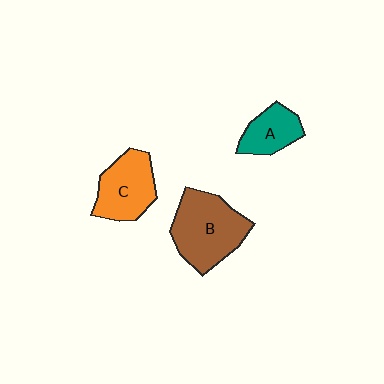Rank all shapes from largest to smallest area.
From largest to smallest: B (brown), C (orange), A (teal).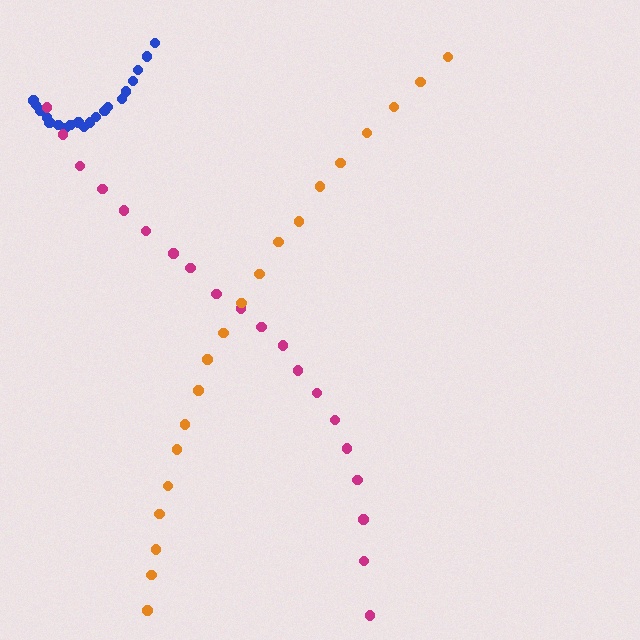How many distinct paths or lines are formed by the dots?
There are 3 distinct paths.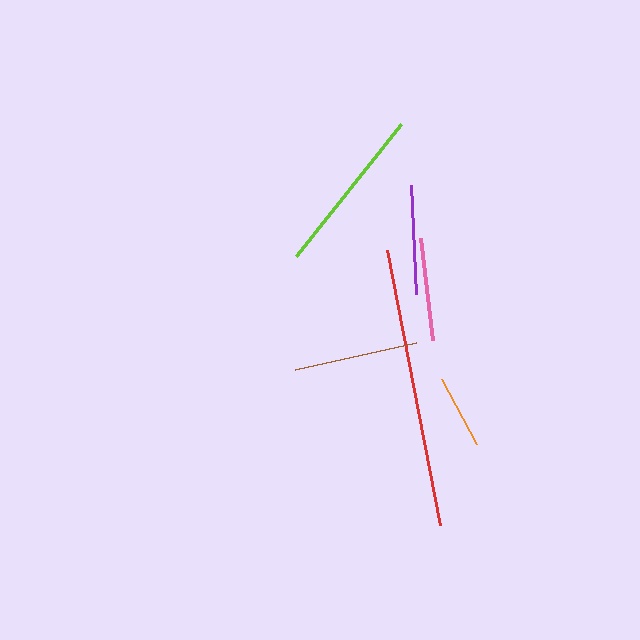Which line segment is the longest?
The red line is the longest at approximately 279 pixels.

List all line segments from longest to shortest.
From longest to shortest: red, lime, brown, purple, pink, orange.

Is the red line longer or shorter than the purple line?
The red line is longer than the purple line.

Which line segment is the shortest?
The orange line is the shortest at approximately 74 pixels.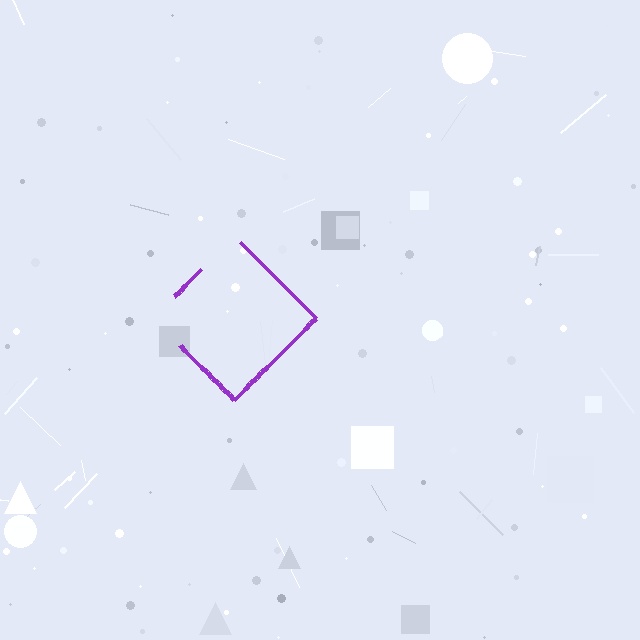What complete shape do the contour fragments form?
The contour fragments form a diamond.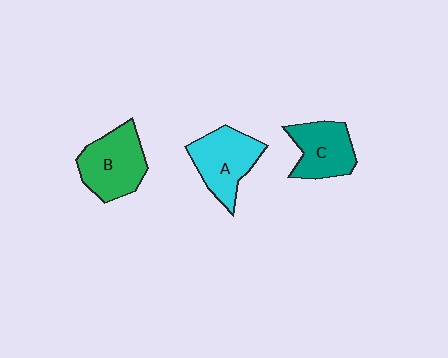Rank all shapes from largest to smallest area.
From largest to smallest: B (green), A (cyan), C (teal).